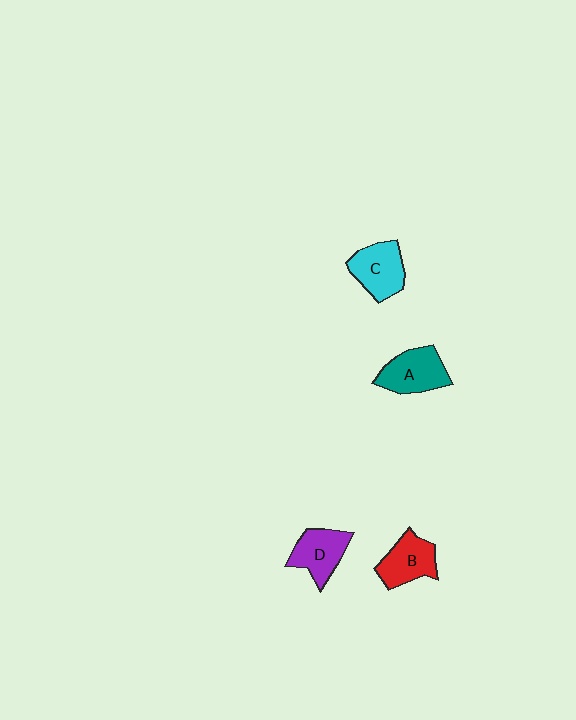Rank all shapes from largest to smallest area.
From largest to smallest: A (teal), C (cyan), B (red), D (purple).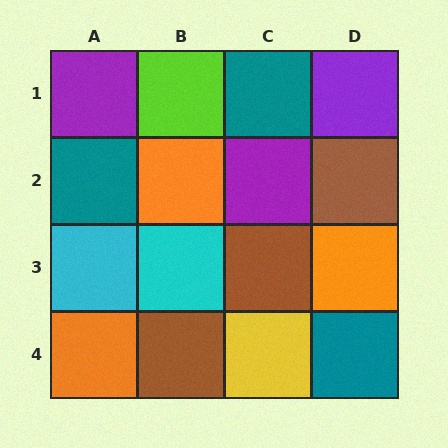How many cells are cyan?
2 cells are cyan.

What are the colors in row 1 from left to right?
Purple, lime, teal, purple.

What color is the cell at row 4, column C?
Yellow.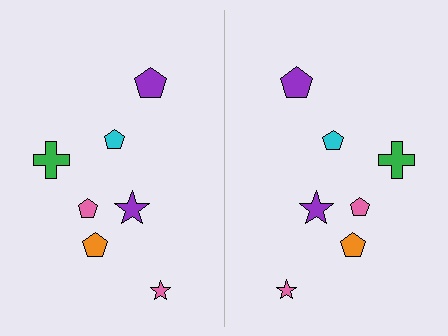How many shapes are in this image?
There are 14 shapes in this image.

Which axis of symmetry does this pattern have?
The pattern has a vertical axis of symmetry running through the center of the image.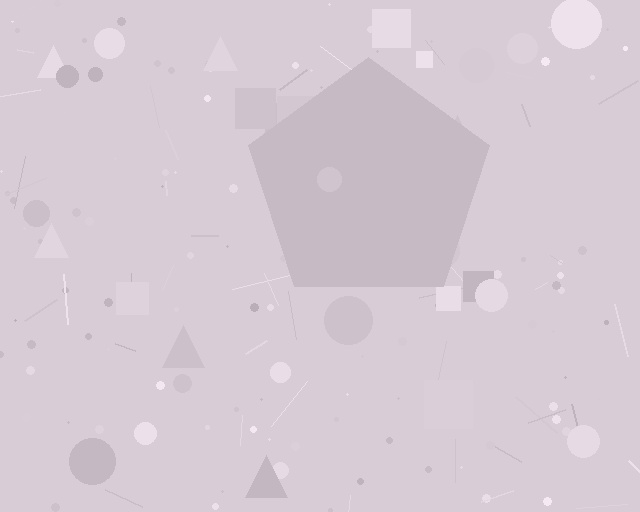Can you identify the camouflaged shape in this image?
The camouflaged shape is a pentagon.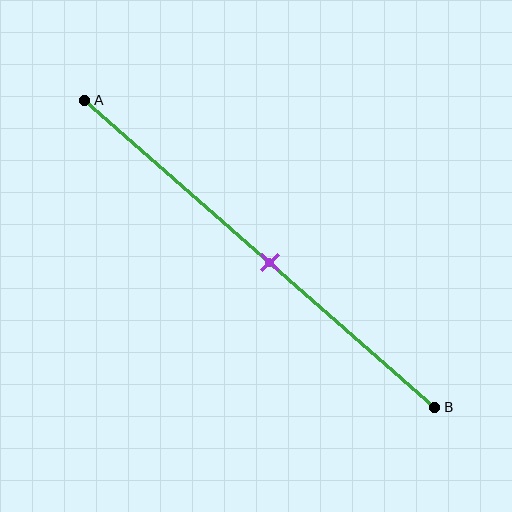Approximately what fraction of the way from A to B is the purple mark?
The purple mark is approximately 55% of the way from A to B.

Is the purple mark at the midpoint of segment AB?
Yes, the mark is approximately at the midpoint.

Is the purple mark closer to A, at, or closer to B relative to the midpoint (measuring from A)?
The purple mark is approximately at the midpoint of segment AB.